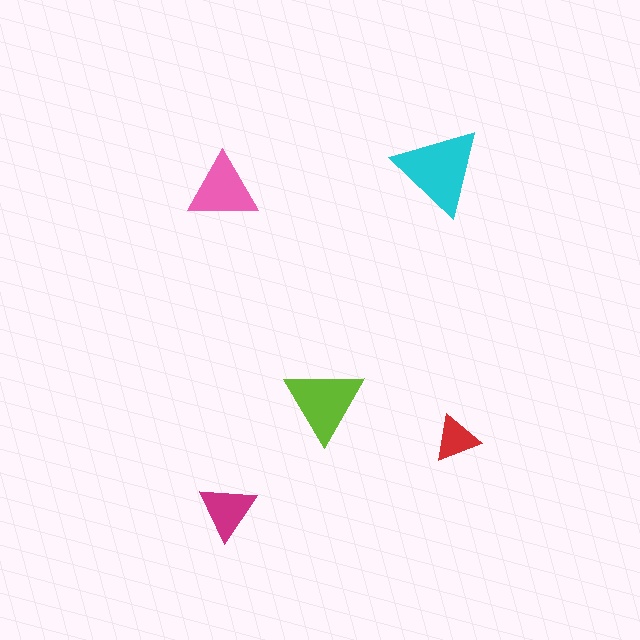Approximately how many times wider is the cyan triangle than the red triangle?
About 2 times wider.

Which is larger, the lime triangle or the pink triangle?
The lime one.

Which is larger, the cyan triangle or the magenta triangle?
The cyan one.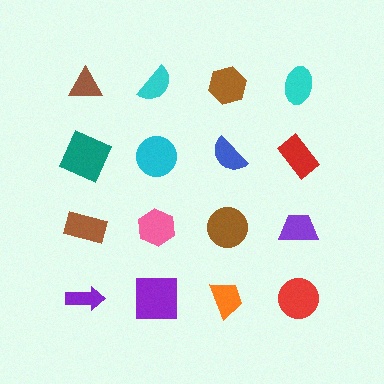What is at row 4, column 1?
A purple arrow.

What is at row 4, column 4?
A red circle.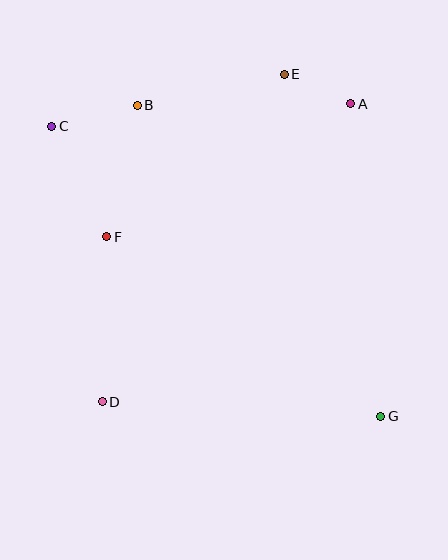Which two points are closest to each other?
Points A and E are closest to each other.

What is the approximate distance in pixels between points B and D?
The distance between B and D is approximately 298 pixels.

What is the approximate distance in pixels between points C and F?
The distance between C and F is approximately 123 pixels.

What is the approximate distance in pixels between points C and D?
The distance between C and D is approximately 280 pixels.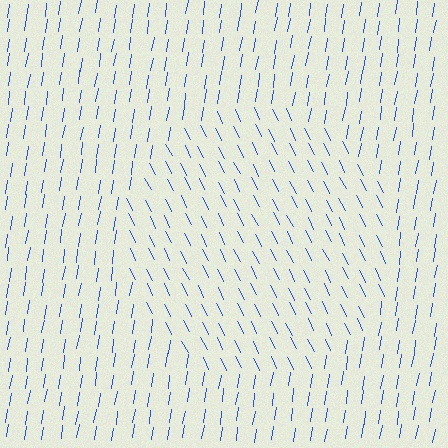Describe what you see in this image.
The image is filled with small blue line segments. A circle region in the image has lines oriented differently from the surrounding lines, creating a visible texture boundary.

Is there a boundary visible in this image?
Yes, there is a texture boundary formed by a change in line orientation.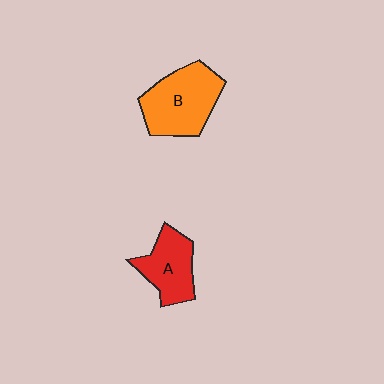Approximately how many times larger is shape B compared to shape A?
Approximately 1.4 times.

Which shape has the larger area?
Shape B (orange).